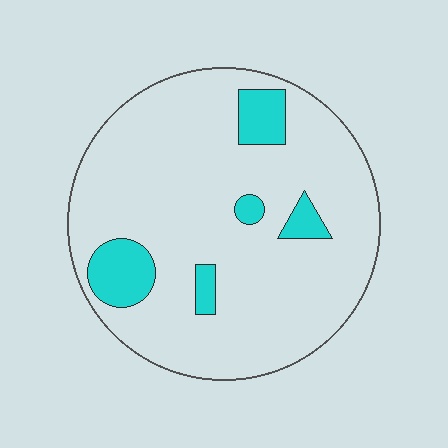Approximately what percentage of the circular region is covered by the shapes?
Approximately 15%.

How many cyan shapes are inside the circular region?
5.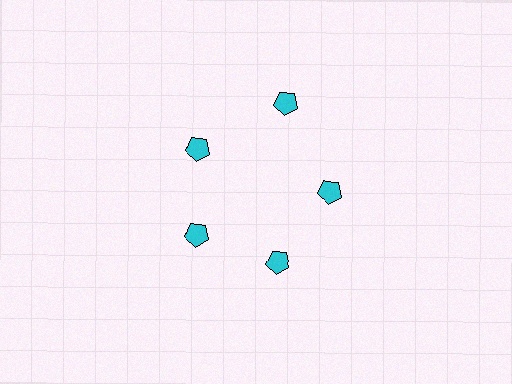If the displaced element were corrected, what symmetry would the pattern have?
It would have 5-fold rotational symmetry — the pattern would map onto itself every 72 degrees.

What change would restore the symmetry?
The symmetry would be restored by moving it inward, back onto the ring so that all 5 pentagons sit at equal angles and equal distance from the center.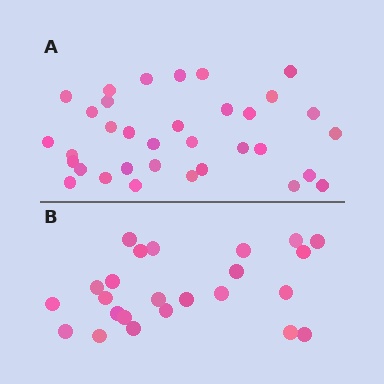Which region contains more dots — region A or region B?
Region A (the top region) has more dots.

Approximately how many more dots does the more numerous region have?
Region A has roughly 10 or so more dots than region B.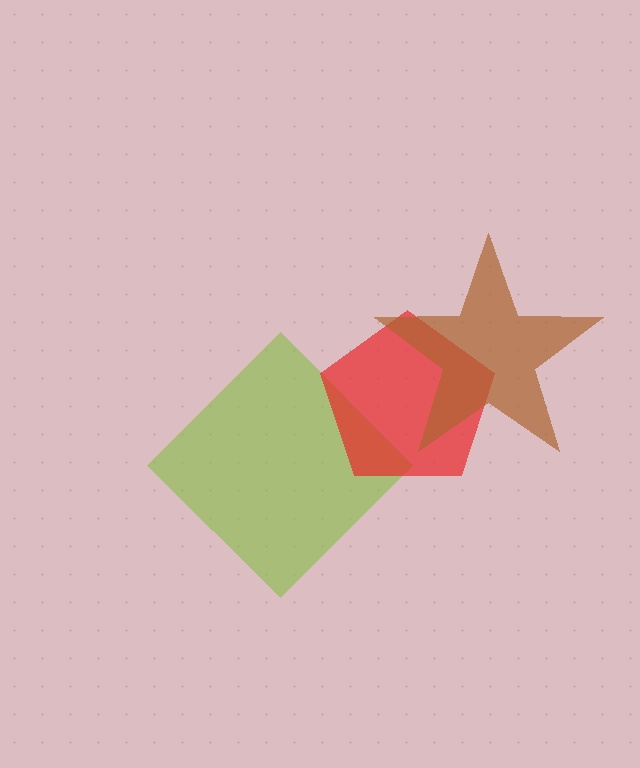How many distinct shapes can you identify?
There are 3 distinct shapes: a lime diamond, a red pentagon, a brown star.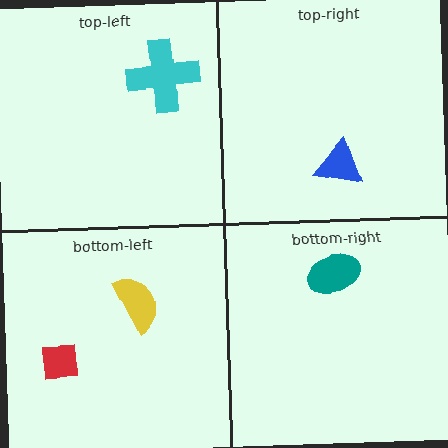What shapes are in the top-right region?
The blue triangle.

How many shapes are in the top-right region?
1.